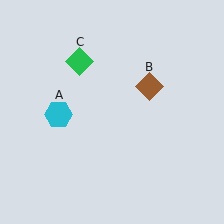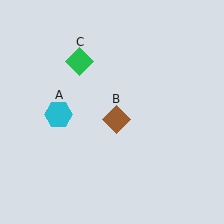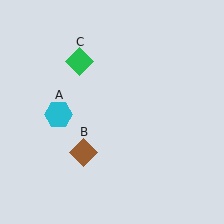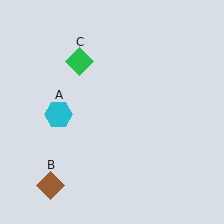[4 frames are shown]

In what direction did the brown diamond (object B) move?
The brown diamond (object B) moved down and to the left.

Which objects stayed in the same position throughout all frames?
Cyan hexagon (object A) and green diamond (object C) remained stationary.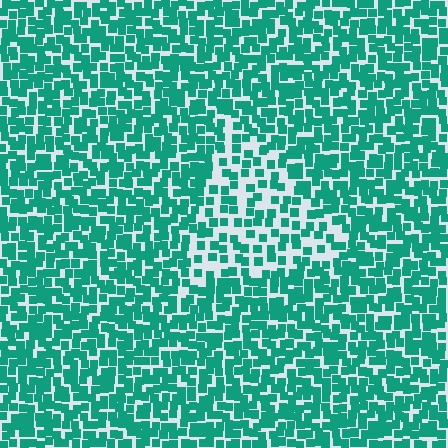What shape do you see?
I see a triangle.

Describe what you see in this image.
The image contains small teal elements arranged at two different densities. A triangle-shaped region is visible where the elements are less densely packed than the surrounding area.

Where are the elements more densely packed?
The elements are more densely packed outside the triangle boundary.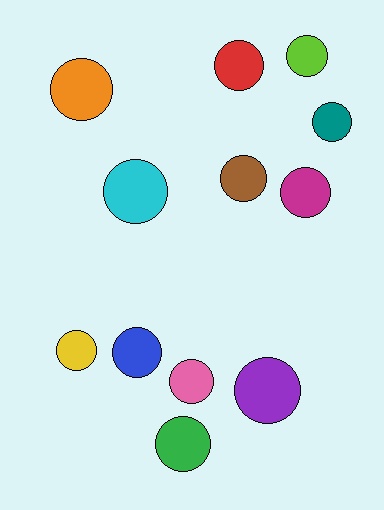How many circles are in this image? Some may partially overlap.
There are 12 circles.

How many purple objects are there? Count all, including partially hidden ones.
There is 1 purple object.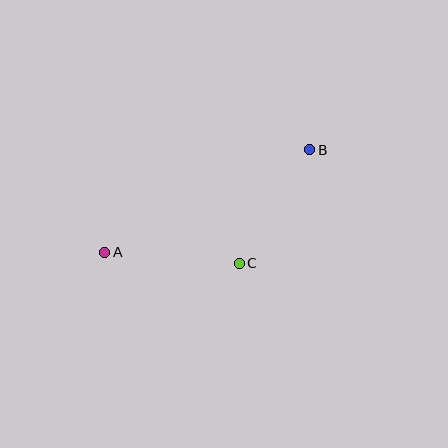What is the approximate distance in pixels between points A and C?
The distance between A and C is approximately 135 pixels.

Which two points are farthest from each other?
Points A and B are farthest from each other.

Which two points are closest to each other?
Points B and C are closest to each other.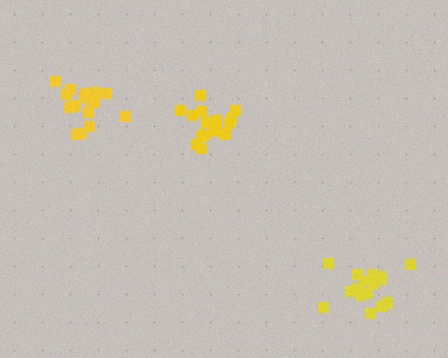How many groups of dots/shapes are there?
There are 3 groups.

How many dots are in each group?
Group 1: 17 dots, Group 2: 16 dots, Group 3: 16 dots (49 total).